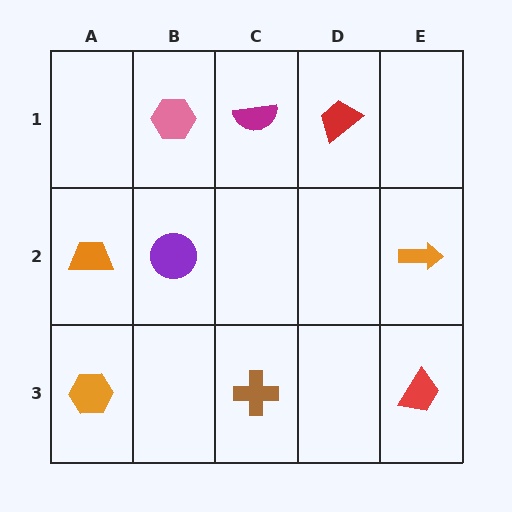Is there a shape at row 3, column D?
No, that cell is empty.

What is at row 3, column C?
A brown cross.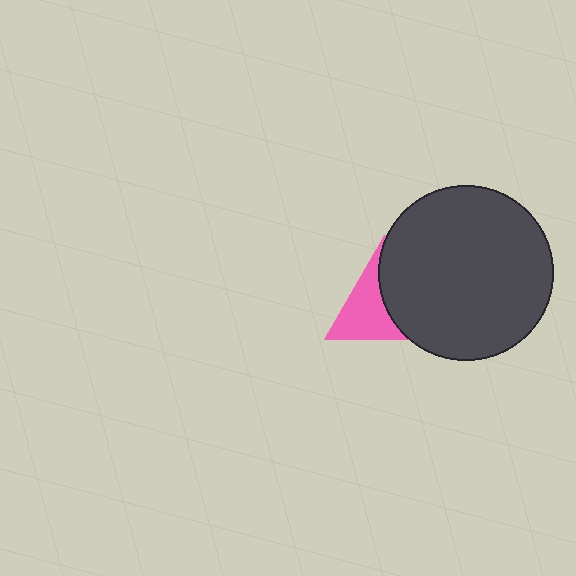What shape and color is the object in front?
The object in front is a dark gray circle.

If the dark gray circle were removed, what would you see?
You would see the complete pink triangle.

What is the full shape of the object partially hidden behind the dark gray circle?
The partially hidden object is a pink triangle.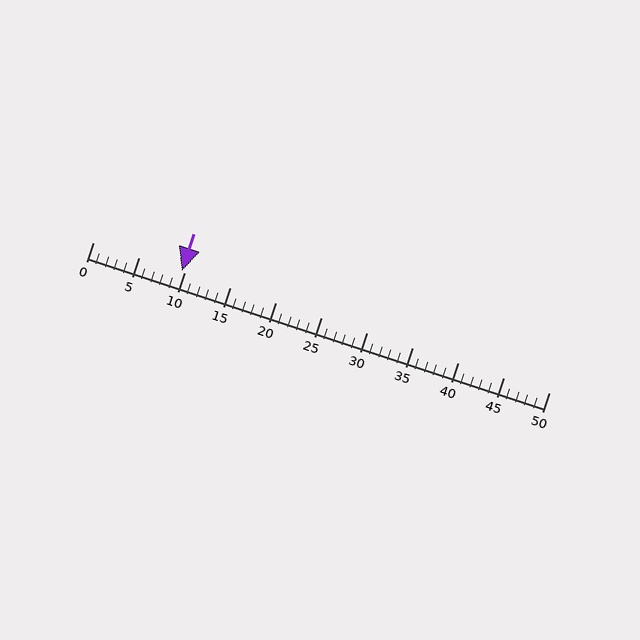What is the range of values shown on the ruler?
The ruler shows values from 0 to 50.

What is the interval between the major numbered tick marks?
The major tick marks are spaced 5 units apart.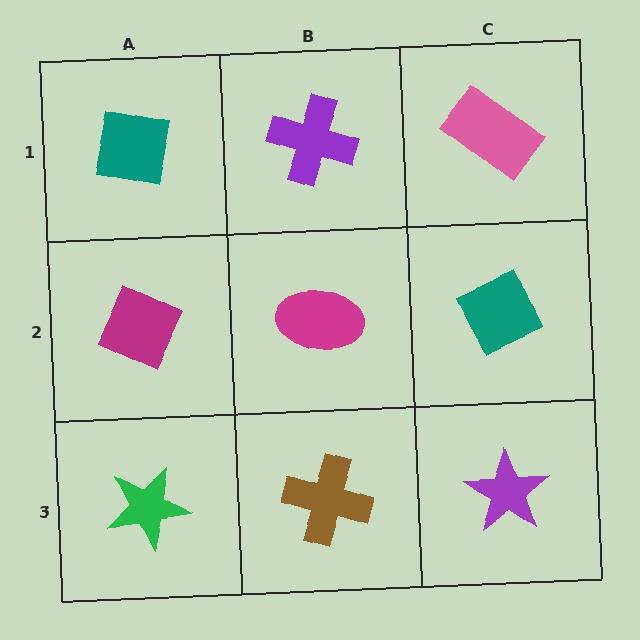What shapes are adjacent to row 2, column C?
A pink rectangle (row 1, column C), a purple star (row 3, column C), a magenta ellipse (row 2, column B).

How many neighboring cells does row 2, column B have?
4.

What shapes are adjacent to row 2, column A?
A teal square (row 1, column A), a green star (row 3, column A), a magenta ellipse (row 2, column B).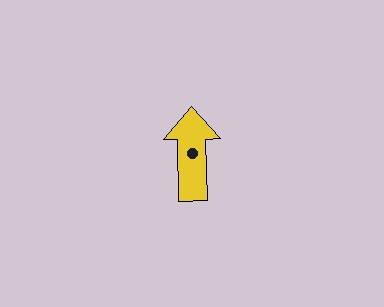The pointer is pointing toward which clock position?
Roughly 12 o'clock.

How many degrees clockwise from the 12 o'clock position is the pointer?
Approximately 359 degrees.